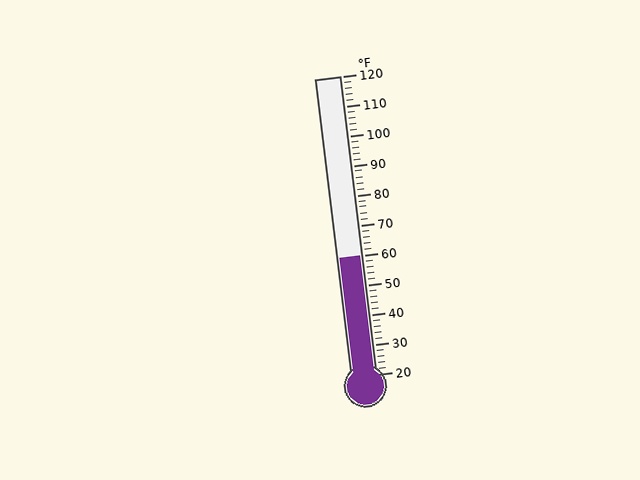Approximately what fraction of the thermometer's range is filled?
The thermometer is filled to approximately 40% of its range.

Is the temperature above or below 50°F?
The temperature is above 50°F.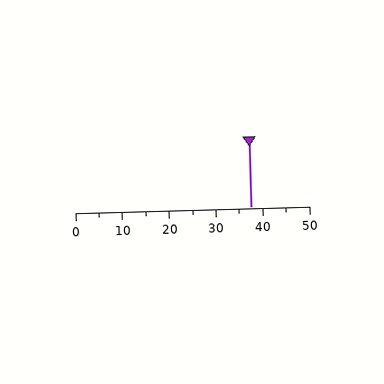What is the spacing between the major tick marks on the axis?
The major ticks are spaced 10 apart.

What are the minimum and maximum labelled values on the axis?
The axis runs from 0 to 50.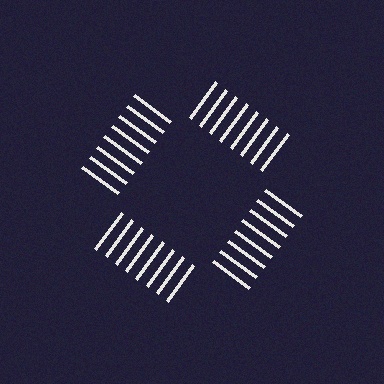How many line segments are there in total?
32 — 8 along each of the 4 edges.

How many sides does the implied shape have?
4 sides — the line-ends trace a square.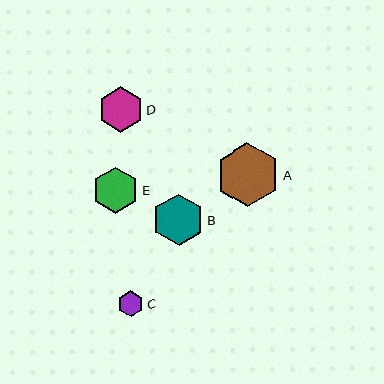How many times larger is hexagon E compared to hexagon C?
Hexagon E is approximately 1.8 times the size of hexagon C.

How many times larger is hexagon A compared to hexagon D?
Hexagon A is approximately 1.4 times the size of hexagon D.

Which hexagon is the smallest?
Hexagon C is the smallest with a size of approximately 26 pixels.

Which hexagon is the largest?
Hexagon A is the largest with a size of approximately 64 pixels.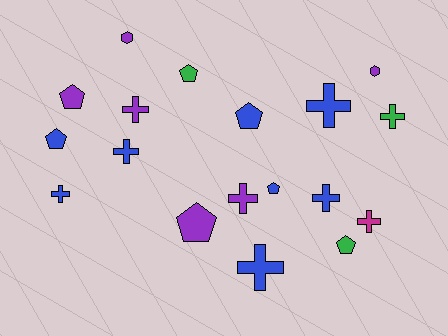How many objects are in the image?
There are 18 objects.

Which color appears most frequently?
Blue, with 8 objects.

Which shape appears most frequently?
Cross, with 9 objects.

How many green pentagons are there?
There are 2 green pentagons.